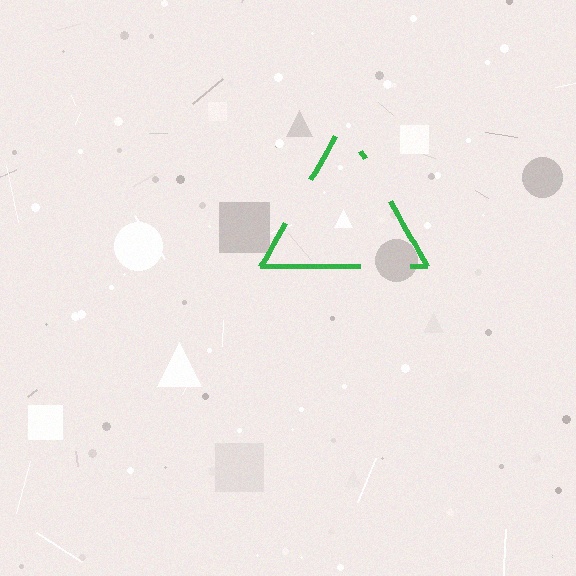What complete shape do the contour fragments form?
The contour fragments form a triangle.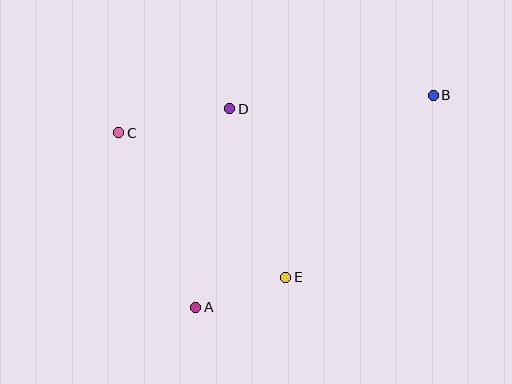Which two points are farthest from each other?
Points A and B are farthest from each other.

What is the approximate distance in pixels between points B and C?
The distance between B and C is approximately 317 pixels.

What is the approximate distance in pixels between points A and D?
The distance between A and D is approximately 202 pixels.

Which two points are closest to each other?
Points A and E are closest to each other.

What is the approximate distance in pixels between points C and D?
The distance between C and D is approximately 113 pixels.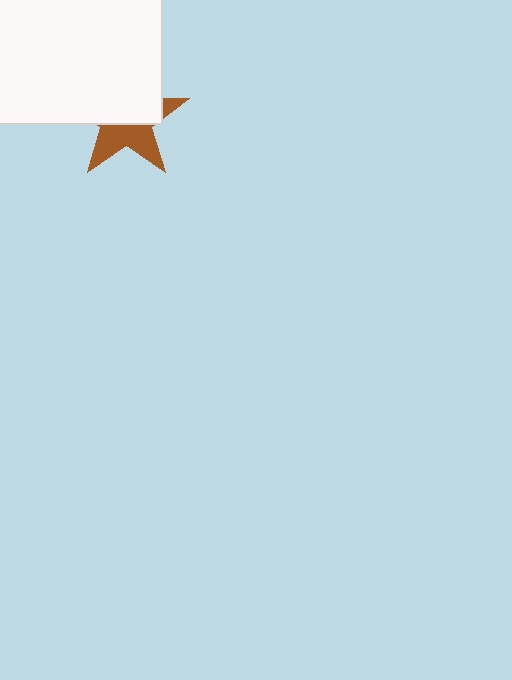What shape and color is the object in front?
The object in front is a white rectangle.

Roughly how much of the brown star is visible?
A small part of it is visible (roughly 43%).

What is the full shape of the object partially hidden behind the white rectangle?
The partially hidden object is a brown star.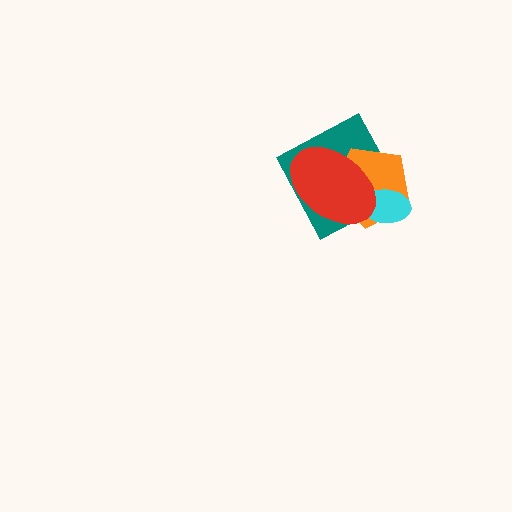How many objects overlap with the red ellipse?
3 objects overlap with the red ellipse.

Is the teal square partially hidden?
Yes, it is partially covered by another shape.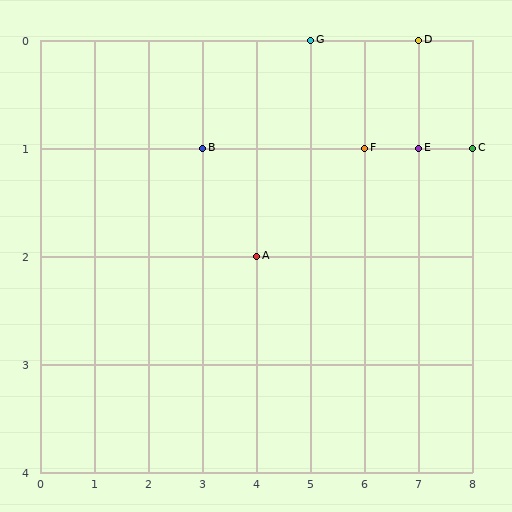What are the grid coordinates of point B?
Point B is at grid coordinates (3, 1).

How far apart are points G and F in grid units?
Points G and F are 1 column and 1 row apart (about 1.4 grid units diagonally).